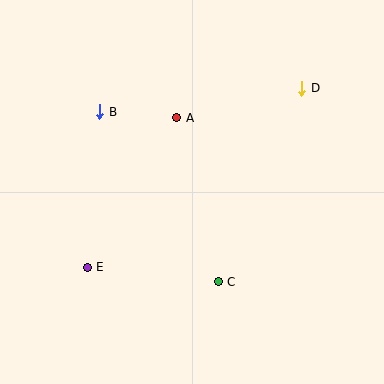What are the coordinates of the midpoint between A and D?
The midpoint between A and D is at (239, 103).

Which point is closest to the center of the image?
Point A at (177, 118) is closest to the center.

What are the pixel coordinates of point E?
Point E is at (87, 267).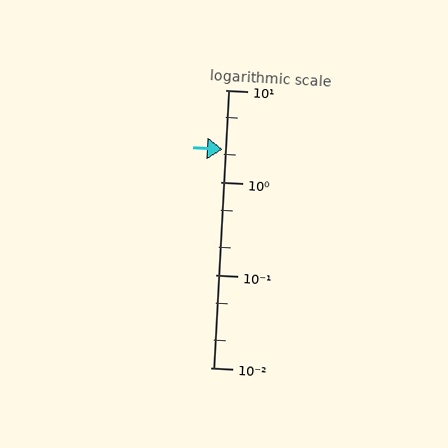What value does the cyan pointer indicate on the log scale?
The pointer indicates approximately 2.3.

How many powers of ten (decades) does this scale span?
The scale spans 3 decades, from 0.01 to 10.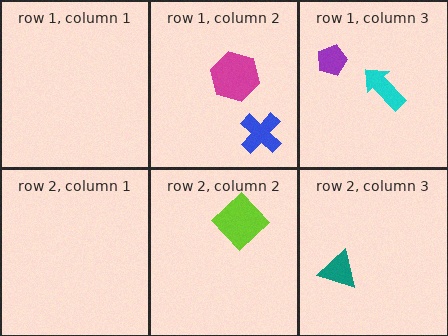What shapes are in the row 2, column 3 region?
The teal triangle.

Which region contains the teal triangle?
The row 2, column 3 region.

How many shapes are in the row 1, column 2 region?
2.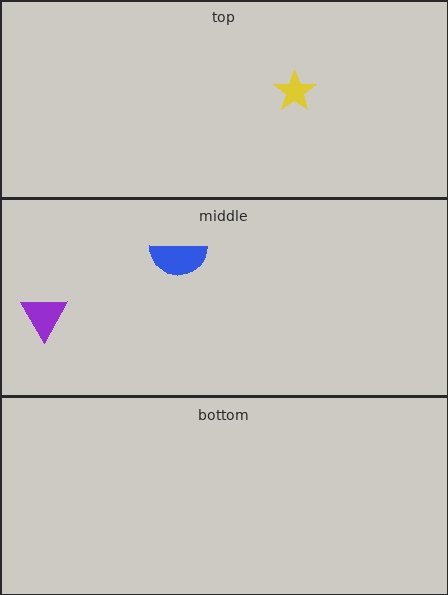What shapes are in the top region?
The yellow star.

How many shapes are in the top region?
1.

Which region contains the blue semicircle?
The middle region.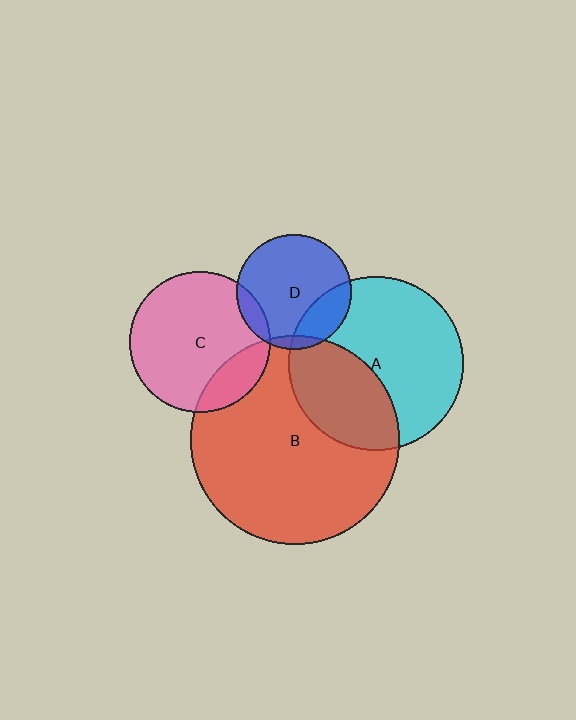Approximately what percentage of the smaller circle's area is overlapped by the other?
Approximately 20%.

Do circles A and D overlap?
Yes.